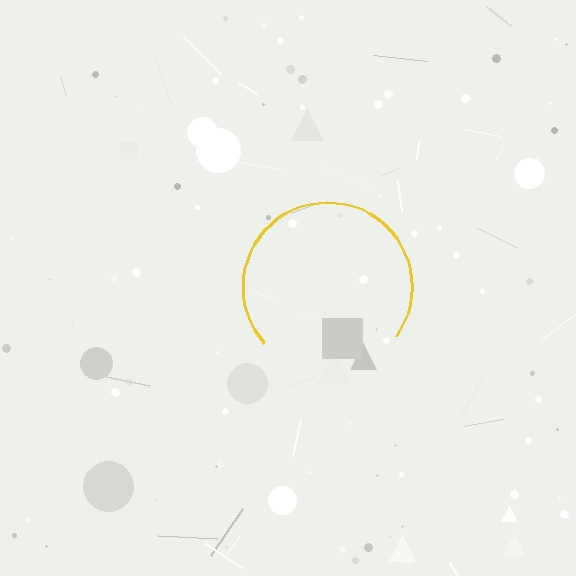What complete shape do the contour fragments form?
The contour fragments form a circle.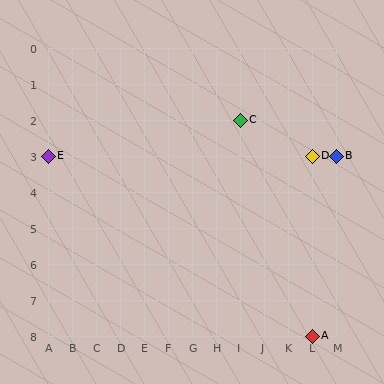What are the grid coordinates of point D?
Point D is at grid coordinates (L, 3).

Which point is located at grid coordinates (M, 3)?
Point B is at (M, 3).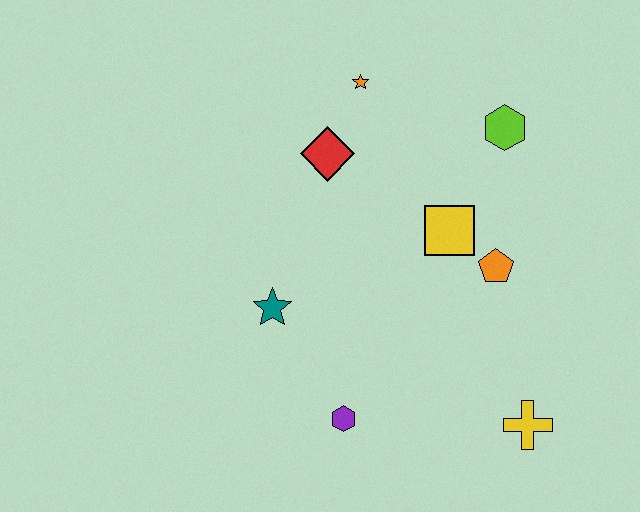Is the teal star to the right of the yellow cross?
No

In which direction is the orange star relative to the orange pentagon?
The orange star is above the orange pentagon.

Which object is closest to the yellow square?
The orange pentagon is closest to the yellow square.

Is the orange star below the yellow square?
No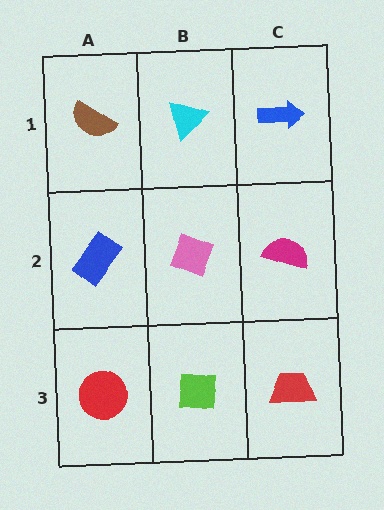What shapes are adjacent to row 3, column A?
A blue rectangle (row 2, column A), a lime square (row 3, column B).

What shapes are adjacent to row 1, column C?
A magenta semicircle (row 2, column C), a cyan triangle (row 1, column B).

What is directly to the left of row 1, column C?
A cyan triangle.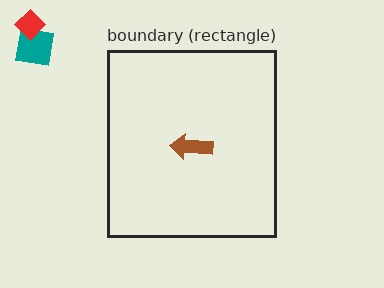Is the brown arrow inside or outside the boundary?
Inside.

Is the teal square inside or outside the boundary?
Outside.